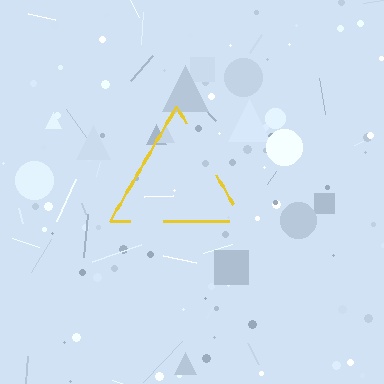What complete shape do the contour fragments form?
The contour fragments form a triangle.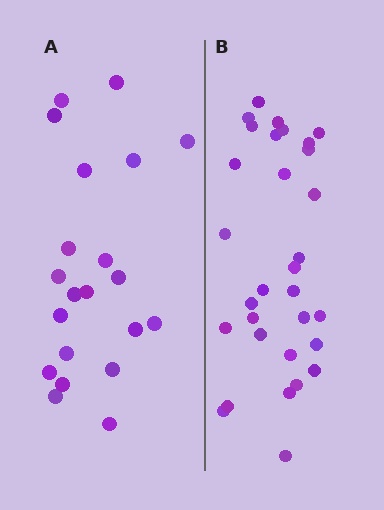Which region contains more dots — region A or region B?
Region B (the right region) has more dots.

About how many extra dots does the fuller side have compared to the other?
Region B has roughly 10 or so more dots than region A.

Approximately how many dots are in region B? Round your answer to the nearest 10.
About 30 dots. (The exact count is 31, which rounds to 30.)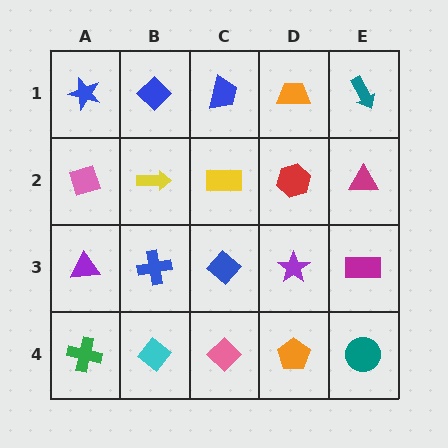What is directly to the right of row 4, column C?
An orange pentagon.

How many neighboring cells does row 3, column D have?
4.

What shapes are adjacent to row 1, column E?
A magenta triangle (row 2, column E), an orange trapezoid (row 1, column D).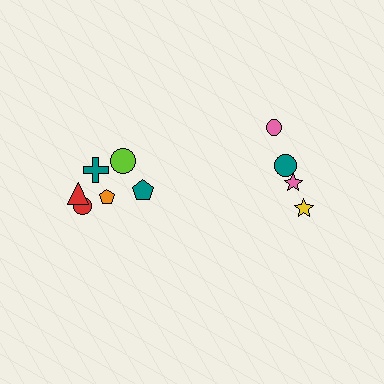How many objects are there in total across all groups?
There are 10 objects.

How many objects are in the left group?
There are 6 objects.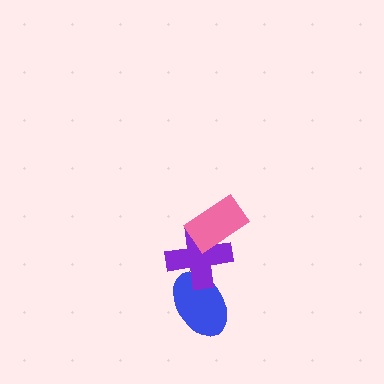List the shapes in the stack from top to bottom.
From top to bottom: the pink rectangle, the purple cross, the blue ellipse.